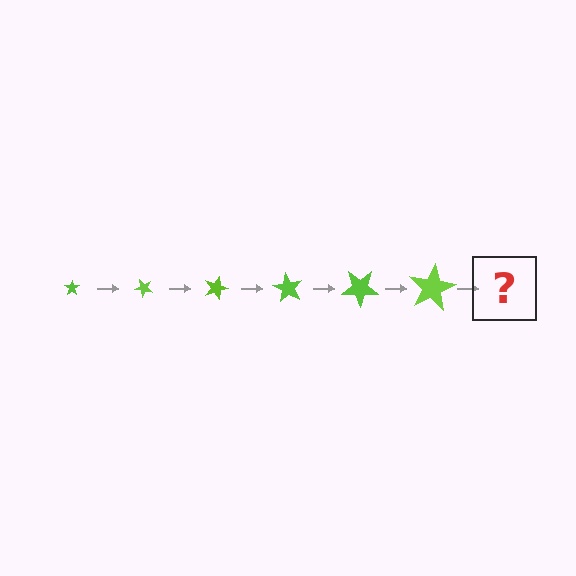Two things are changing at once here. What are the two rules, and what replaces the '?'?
The two rules are that the star grows larger each step and it rotates 45 degrees each step. The '?' should be a star, larger than the previous one and rotated 270 degrees from the start.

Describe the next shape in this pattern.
It should be a star, larger than the previous one and rotated 270 degrees from the start.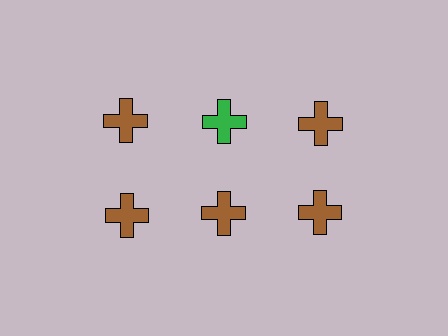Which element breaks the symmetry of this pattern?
The green cross in the top row, second from left column breaks the symmetry. All other shapes are brown crosses.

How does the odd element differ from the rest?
It has a different color: green instead of brown.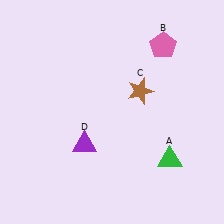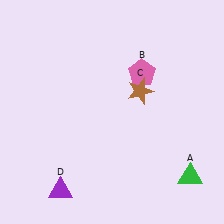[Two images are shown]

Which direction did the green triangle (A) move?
The green triangle (A) moved right.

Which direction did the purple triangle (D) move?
The purple triangle (D) moved down.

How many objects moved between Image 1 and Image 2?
3 objects moved between the two images.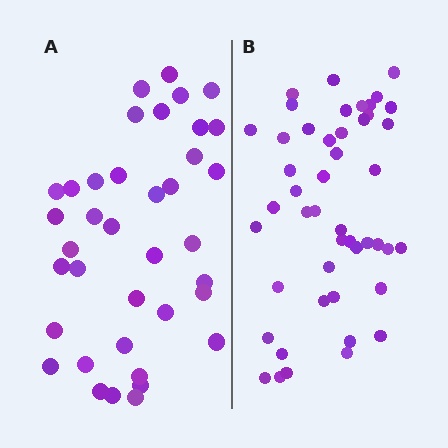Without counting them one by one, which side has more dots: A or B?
Region B (the right region) has more dots.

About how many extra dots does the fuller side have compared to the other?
Region B has roughly 8 or so more dots than region A.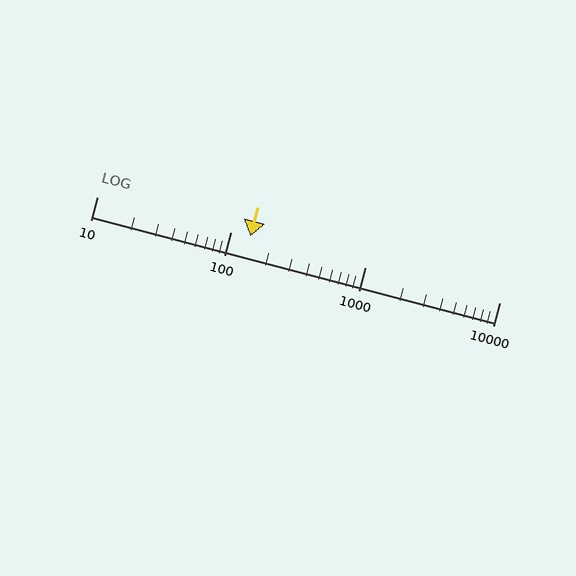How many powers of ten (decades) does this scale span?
The scale spans 3 decades, from 10 to 10000.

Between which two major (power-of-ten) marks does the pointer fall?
The pointer is between 100 and 1000.